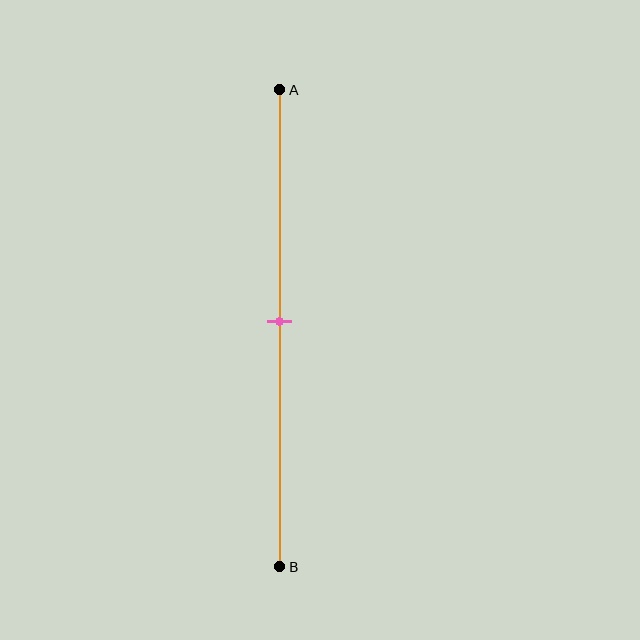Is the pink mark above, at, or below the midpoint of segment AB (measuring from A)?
The pink mark is approximately at the midpoint of segment AB.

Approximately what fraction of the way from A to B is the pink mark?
The pink mark is approximately 50% of the way from A to B.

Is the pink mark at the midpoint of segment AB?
Yes, the mark is approximately at the midpoint.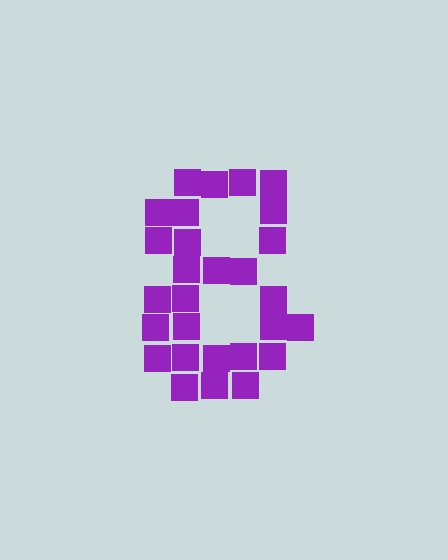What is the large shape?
The large shape is the digit 8.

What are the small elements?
The small elements are squares.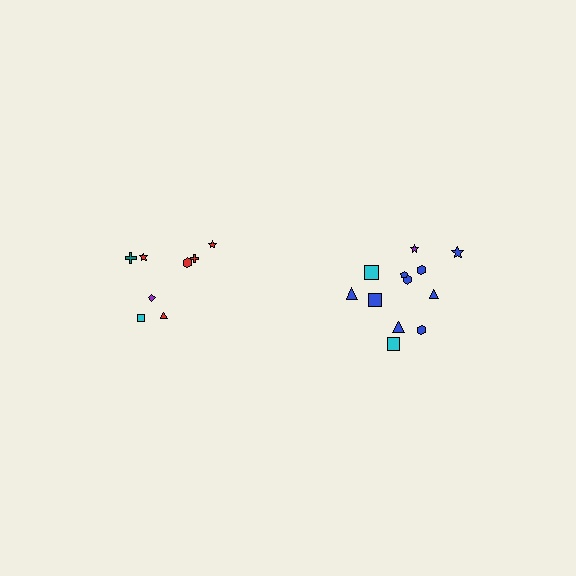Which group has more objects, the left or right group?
The right group.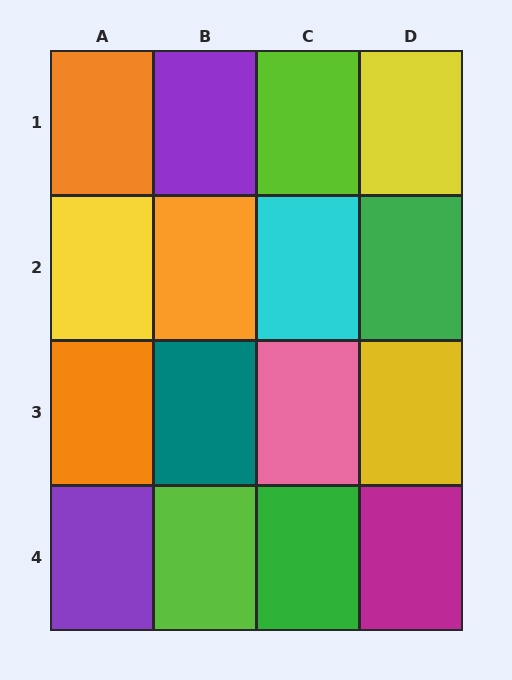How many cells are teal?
1 cell is teal.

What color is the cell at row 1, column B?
Purple.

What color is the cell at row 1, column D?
Yellow.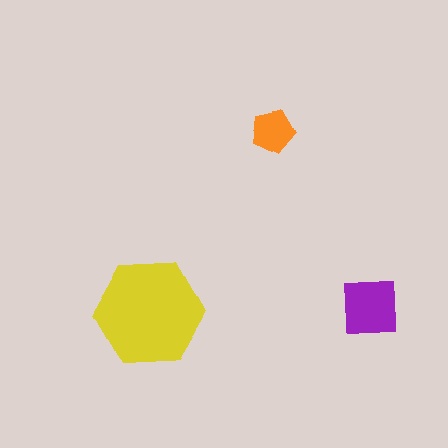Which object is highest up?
The orange pentagon is topmost.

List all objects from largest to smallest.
The yellow hexagon, the purple square, the orange pentagon.